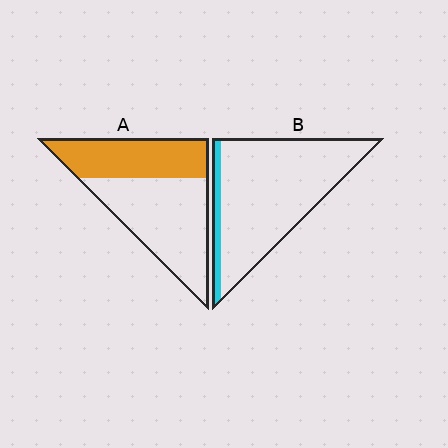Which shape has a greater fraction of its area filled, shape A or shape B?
Shape A.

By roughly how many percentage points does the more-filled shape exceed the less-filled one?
By roughly 30 percentage points (A over B).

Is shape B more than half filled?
No.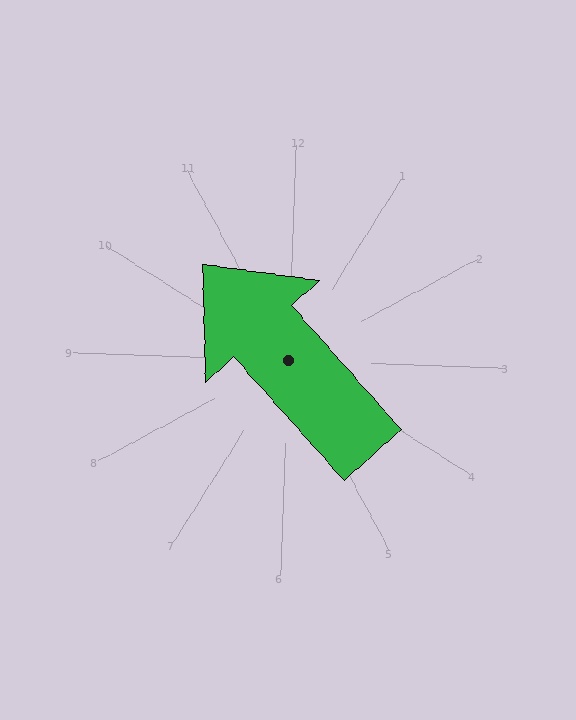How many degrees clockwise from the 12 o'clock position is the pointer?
Approximately 316 degrees.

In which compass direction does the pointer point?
Northwest.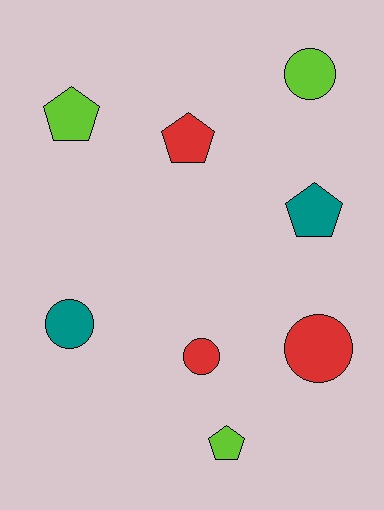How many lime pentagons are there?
There are 2 lime pentagons.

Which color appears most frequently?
Lime, with 3 objects.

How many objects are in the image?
There are 8 objects.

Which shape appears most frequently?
Circle, with 4 objects.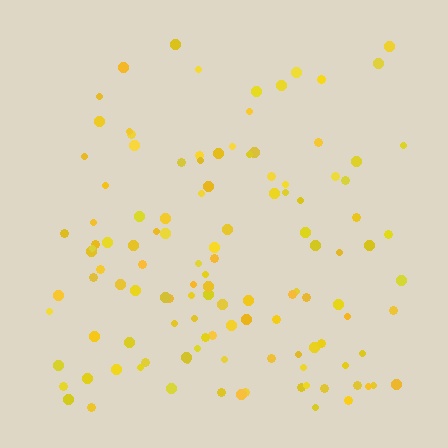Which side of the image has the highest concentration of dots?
The bottom.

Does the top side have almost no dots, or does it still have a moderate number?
Still a moderate number, just noticeably fewer than the bottom.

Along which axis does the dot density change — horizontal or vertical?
Vertical.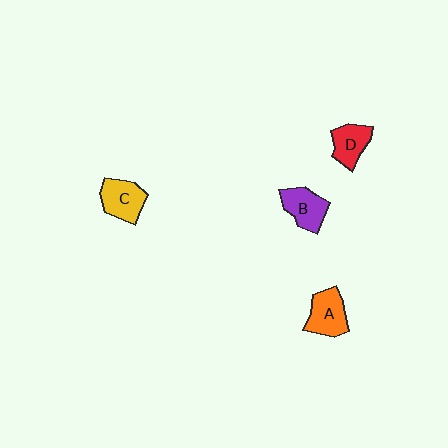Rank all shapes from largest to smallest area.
From largest to smallest: A (orange), C (yellow), B (purple), D (red).